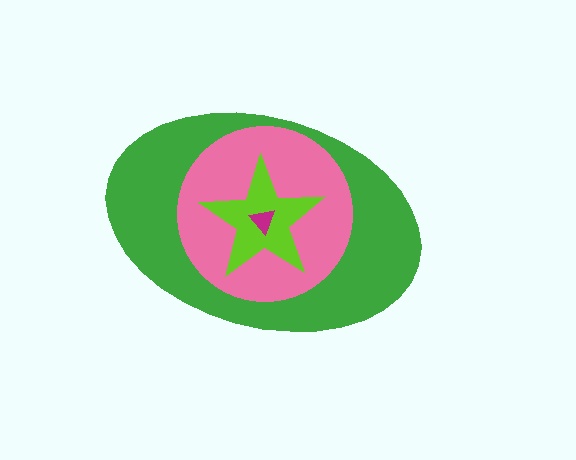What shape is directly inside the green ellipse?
The pink circle.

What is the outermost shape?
The green ellipse.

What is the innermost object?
The magenta triangle.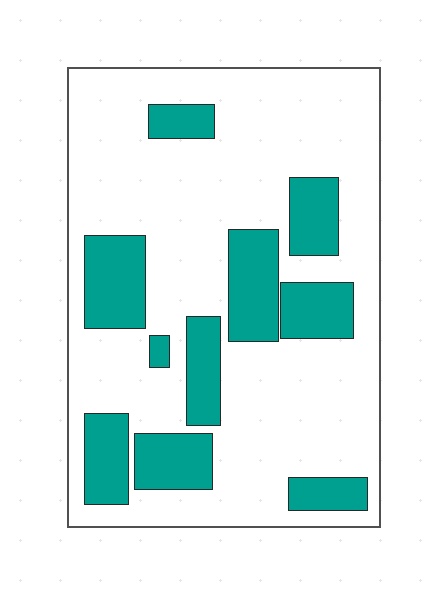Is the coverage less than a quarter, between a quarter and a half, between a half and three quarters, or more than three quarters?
Between a quarter and a half.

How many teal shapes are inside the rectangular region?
10.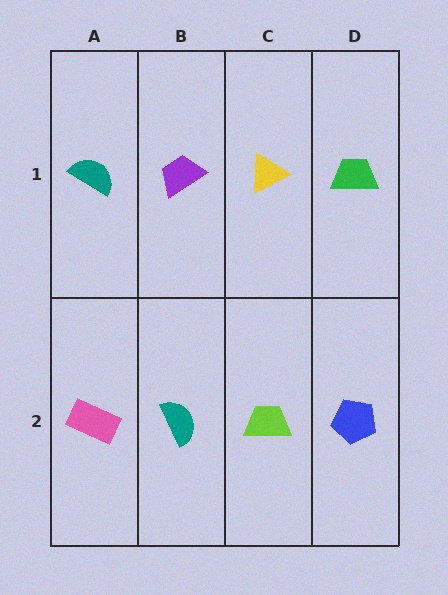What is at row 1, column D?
A green trapezoid.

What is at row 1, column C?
A yellow triangle.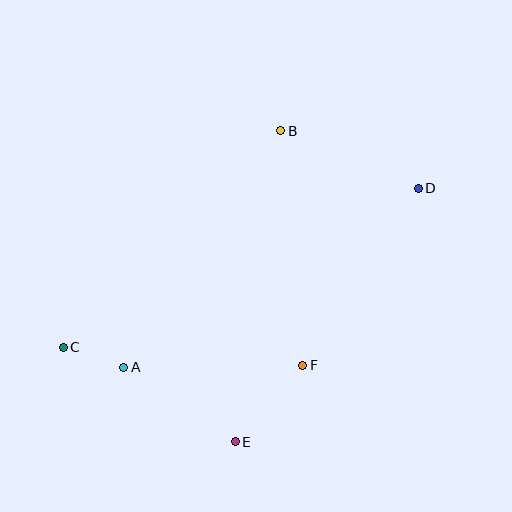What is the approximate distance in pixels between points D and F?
The distance between D and F is approximately 211 pixels.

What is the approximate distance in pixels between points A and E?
The distance between A and E is approximately 134 pixels.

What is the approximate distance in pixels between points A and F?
The distance between A and F is approximately 179 pixels.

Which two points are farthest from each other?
Points C and D are farthest from each other.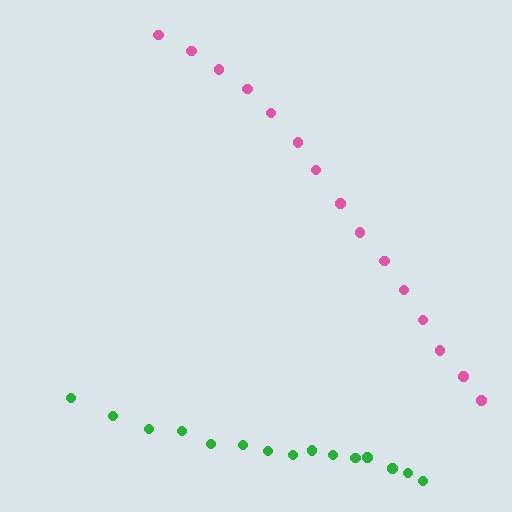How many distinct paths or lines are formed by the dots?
There are 2 distinct paths.